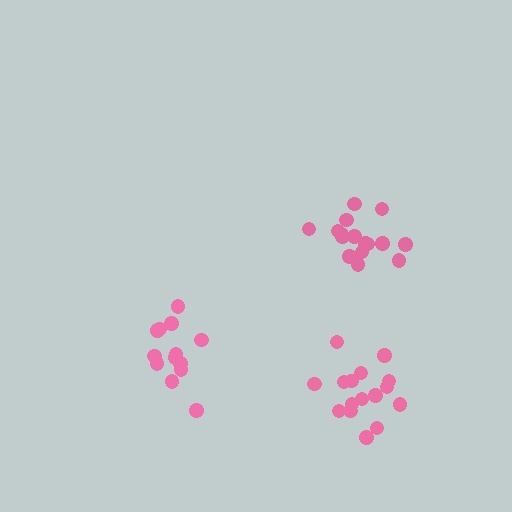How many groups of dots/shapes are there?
There are 3 groups.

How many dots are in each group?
Group 1: 16 dots, Group 2: 16 dots, Group 3: 13 dots (45 total).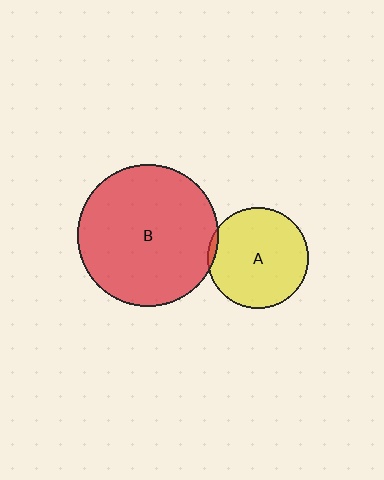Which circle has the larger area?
Circle B (red).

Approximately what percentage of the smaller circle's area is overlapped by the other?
Approximately 5%.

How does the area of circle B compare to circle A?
Approximately 2.0 times.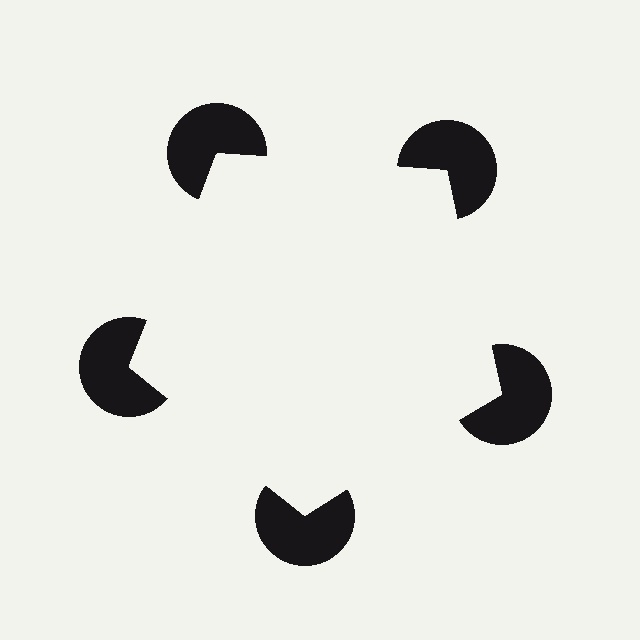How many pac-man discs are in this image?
There are 5 — one at each vertex of the illusory pentagon.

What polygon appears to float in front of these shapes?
An illusory pentagon — its edges are inferred from the aligned wedge cuts in the pac-man discs, not physically drawn.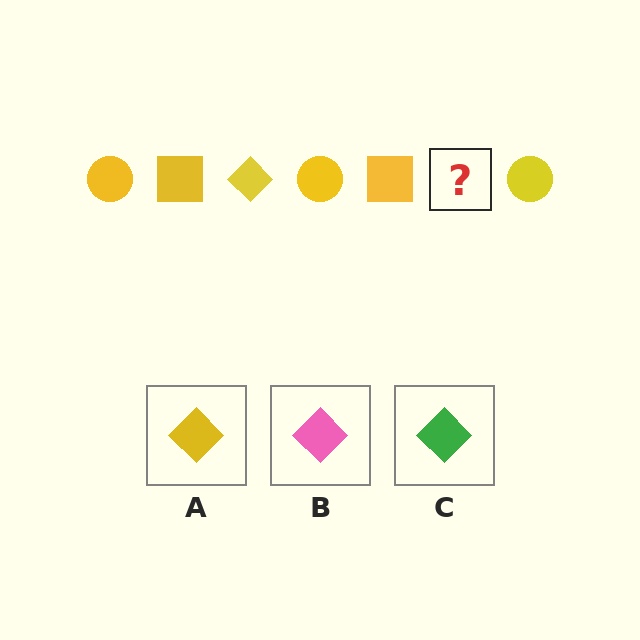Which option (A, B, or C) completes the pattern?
A.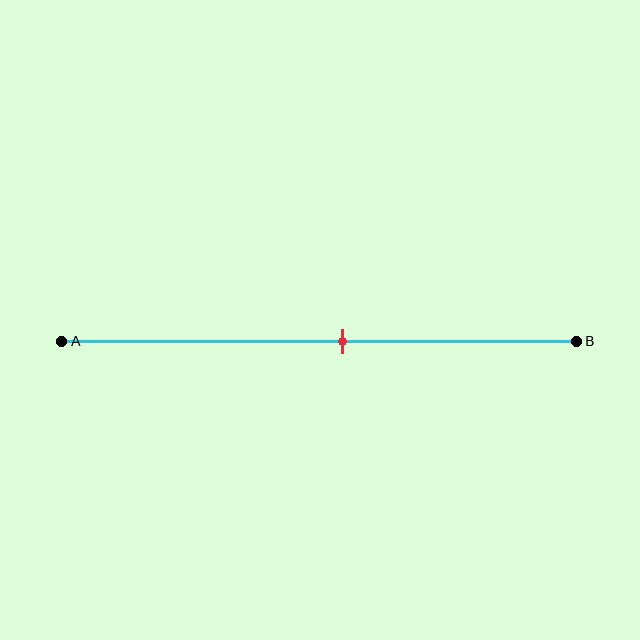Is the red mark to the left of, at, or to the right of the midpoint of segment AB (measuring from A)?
The red mark is to the right of the midpoint of segment AB.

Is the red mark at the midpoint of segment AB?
No, the mark is at about 55% from A, not at the 50% midpoint.